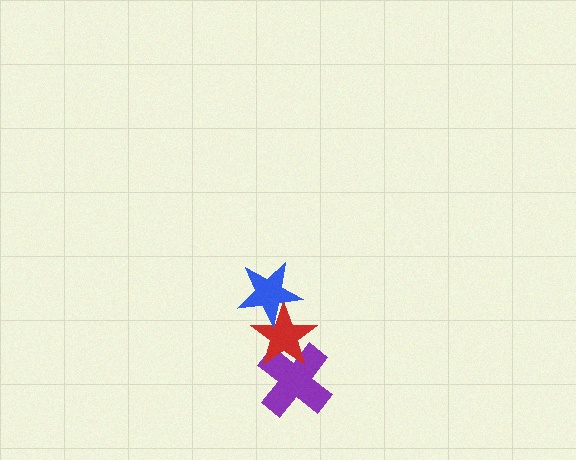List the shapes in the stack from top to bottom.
From top to bottom: the blue star, the red star, the purple cross.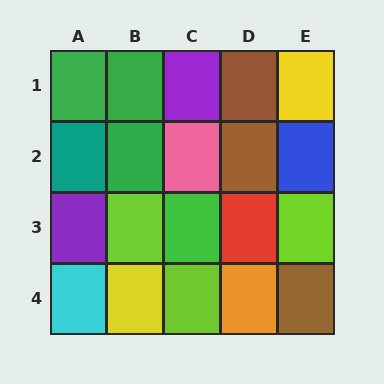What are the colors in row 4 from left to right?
Cyan, yellow, lime, orange, brown.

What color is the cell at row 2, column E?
Blue.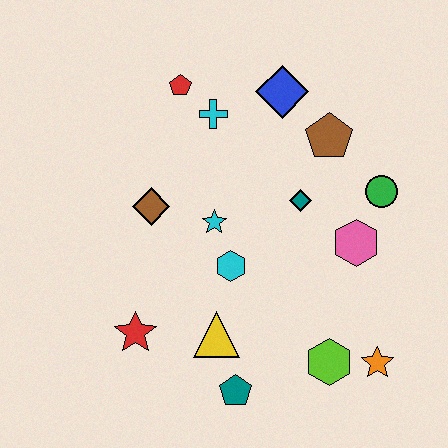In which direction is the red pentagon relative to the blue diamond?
The red pentagon is to the left of the blue diamond.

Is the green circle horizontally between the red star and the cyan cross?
No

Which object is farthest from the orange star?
The red pentagon is farthest from the orange star.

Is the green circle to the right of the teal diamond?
Yes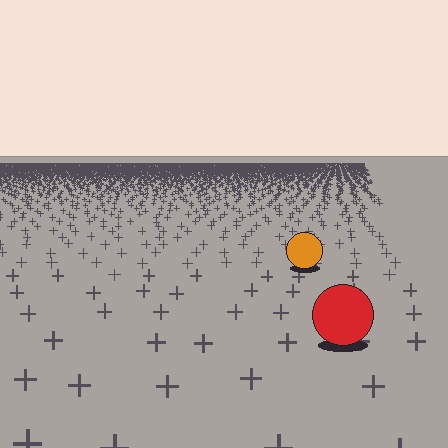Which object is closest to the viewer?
The red circle is closest. The texture marks near it are larger and more spread out.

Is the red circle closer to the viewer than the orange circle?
Yes. The red circle is closer — you can tell from the texture gradient: the ground texture is coarser near it.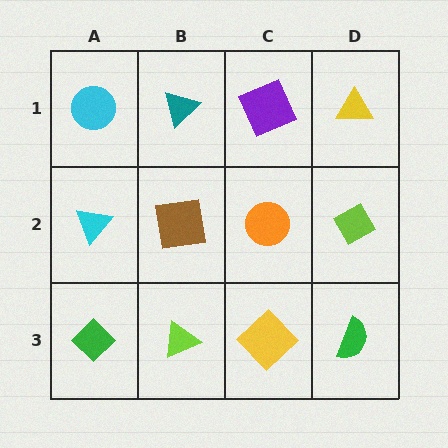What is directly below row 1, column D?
A lime diamond.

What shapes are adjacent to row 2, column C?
A purple square (row 1, column C), a yellow diamond (row 3, column C), a brown square (row 2, column B), a lime diamond (row 2, column D).